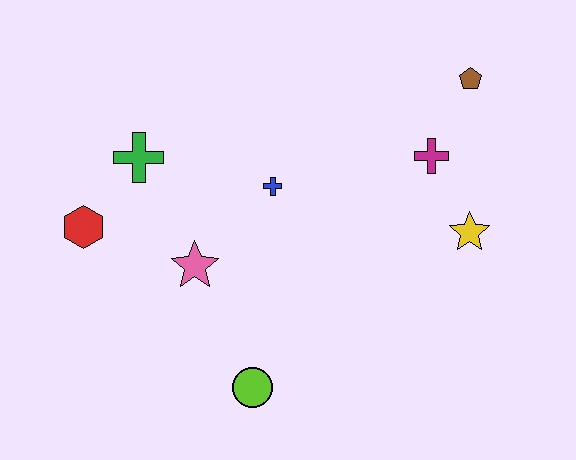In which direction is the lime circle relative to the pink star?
The lime circle is below the pink star.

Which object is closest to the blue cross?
The pink star is closest to the blue cross.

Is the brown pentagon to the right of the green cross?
Yes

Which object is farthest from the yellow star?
The red hexagon is farthest from the yellow star.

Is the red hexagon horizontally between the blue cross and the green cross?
No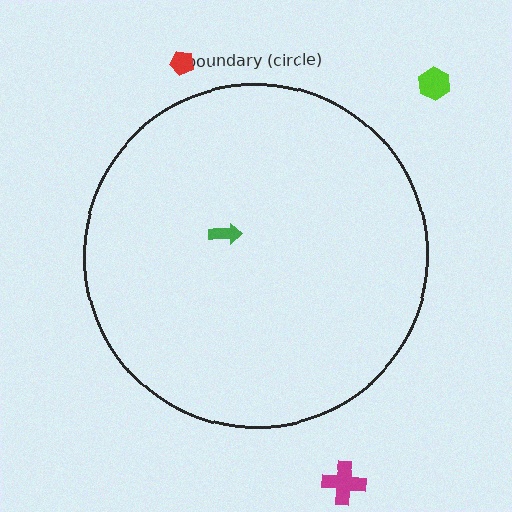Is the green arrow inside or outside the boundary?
Inside.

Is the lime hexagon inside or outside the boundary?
Outside.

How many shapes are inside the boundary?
1 inside, 3 outside.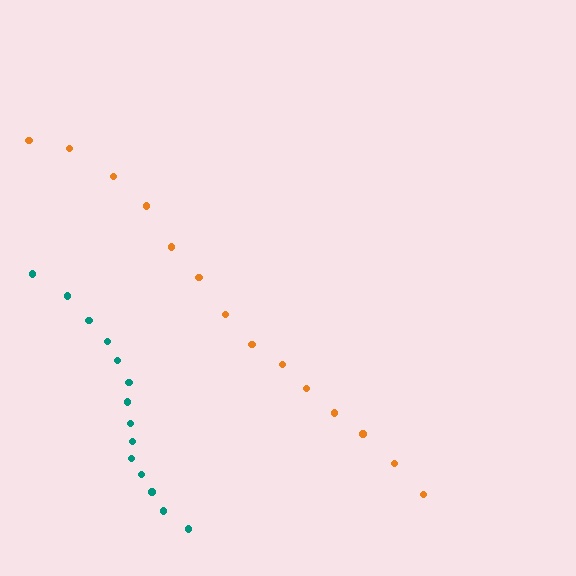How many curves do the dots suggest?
There are 2 distinct paths.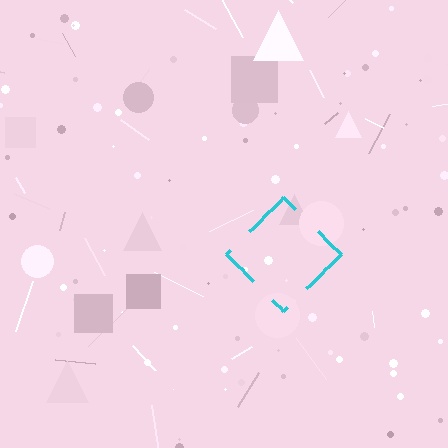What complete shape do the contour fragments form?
The contour fragments form a diamond.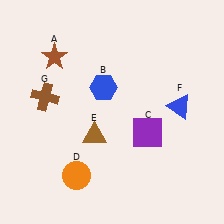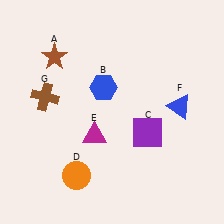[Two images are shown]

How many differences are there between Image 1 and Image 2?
There is 1 difference between the two images.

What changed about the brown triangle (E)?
In Image 1, E is brown. In Image 2, it changed to magenta.